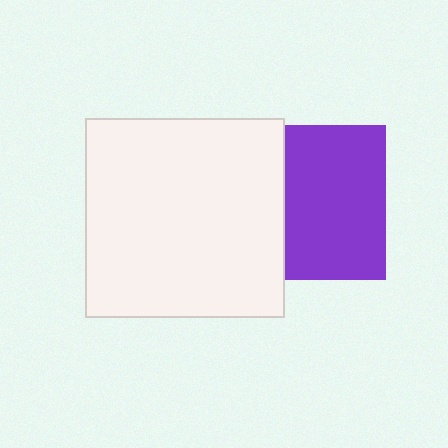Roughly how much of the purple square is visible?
About half of it is visible (roughly 65%).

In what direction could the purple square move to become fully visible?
The purple square could move right. That would shift it out from behind the white square entirely.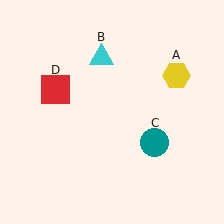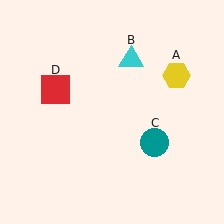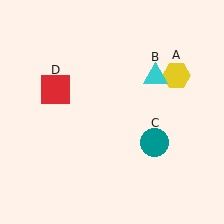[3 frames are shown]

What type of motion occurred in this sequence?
The cyan triangle (object B) rotated clockwise around the center of the scene.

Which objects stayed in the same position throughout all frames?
Yellow hexagon (object A) and teal circle (object C) and red square (object D) remained stationary.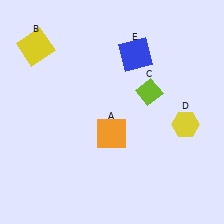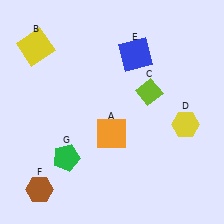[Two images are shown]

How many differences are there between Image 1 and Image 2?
There are 2 differences between the two images.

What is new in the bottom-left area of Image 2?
A brown hexagon (F) was added in the bottom-left area of Image 2.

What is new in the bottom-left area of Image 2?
A green pentagon (G) was added in the bottom-left area of Image 2.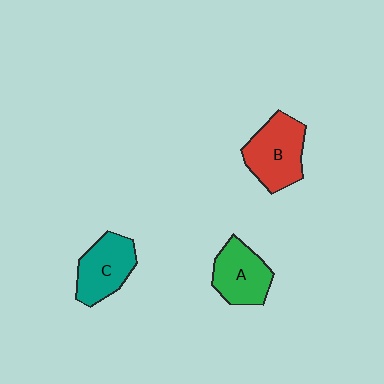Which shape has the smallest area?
Shape A (green).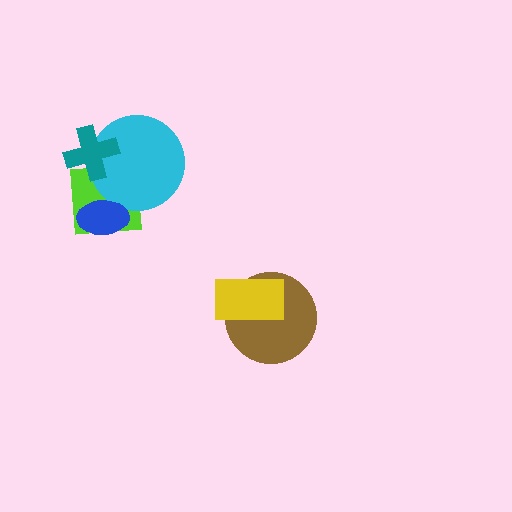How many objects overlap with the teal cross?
2 objects overlap with the teal cross.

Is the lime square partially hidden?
Yes, it is partially covered by another shape.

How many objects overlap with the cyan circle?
3 objects overlap with the cyan circle.